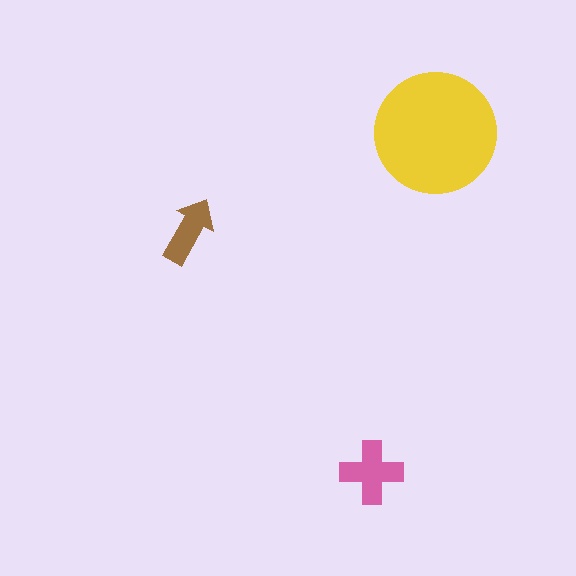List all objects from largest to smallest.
The yellow circle, the pink cross, the brown arrow.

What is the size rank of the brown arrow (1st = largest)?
3rd.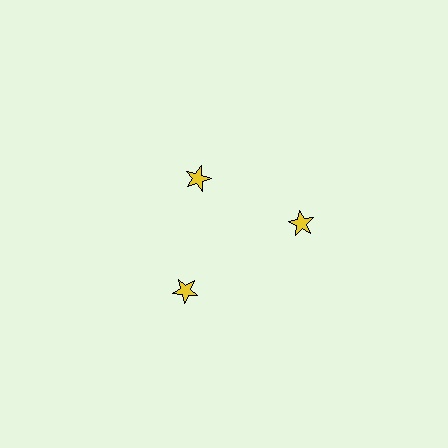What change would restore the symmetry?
The symmetry would be restored by moving it outward, back onto the ring so that all 3 stars sit at equal angles and equal distance from the center.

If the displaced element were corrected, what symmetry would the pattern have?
It would have 3-fold rotational symmetry — the pattern would map onto itself every 120 degrees.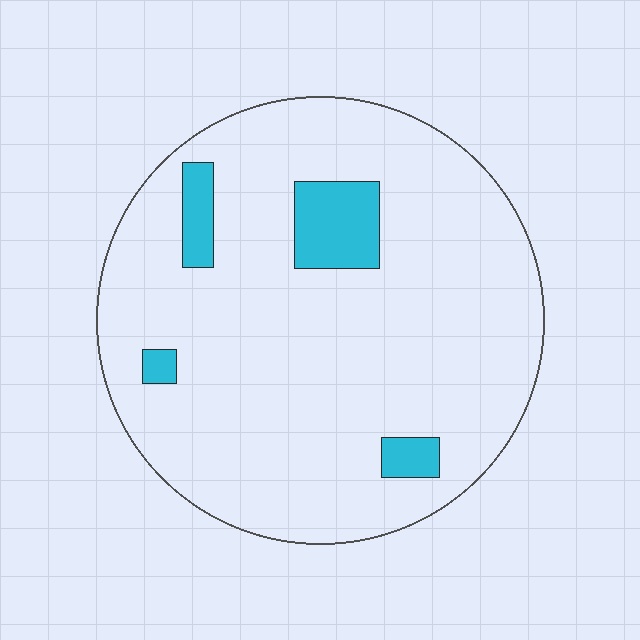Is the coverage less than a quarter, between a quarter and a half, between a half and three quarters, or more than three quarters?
Less than a quarter.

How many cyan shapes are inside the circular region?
4.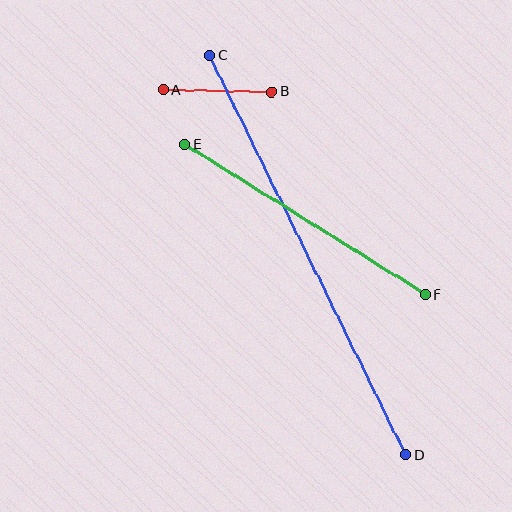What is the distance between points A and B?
The distance is approximately 108 pixels.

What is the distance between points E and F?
The distance is approximately 283 pixels.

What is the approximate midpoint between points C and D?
The midpoint is at approximately (308, 255) pixels.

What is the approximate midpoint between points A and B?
The midpoint is at approximately (217, 91) pixels.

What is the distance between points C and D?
The distance is approximately 445 pixels.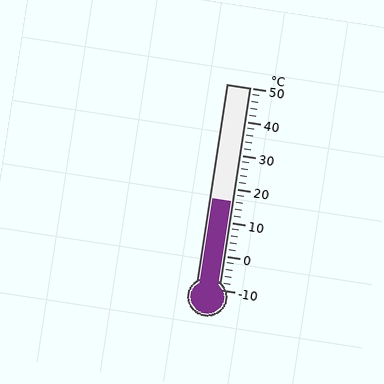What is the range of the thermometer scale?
The thermometer scale ranges from -10°C to 50°C.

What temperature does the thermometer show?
The thermometer shows approximately 16°C.